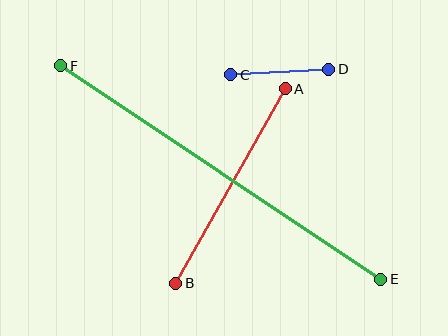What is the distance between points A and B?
The distance is approximately 223 pixels.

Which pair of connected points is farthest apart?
Points E and F are farthest apart.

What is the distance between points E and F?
The distance is approximately 384 pixels.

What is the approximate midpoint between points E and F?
The midpoint is at approximately (221, 172) pixels.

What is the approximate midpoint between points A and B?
The midpoint is at approximately (231, 186) pixels.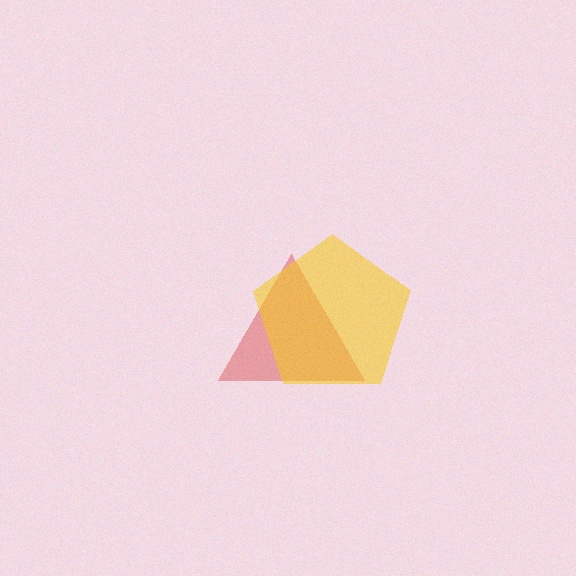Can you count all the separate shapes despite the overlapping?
Yes, there are 2 separate shapes.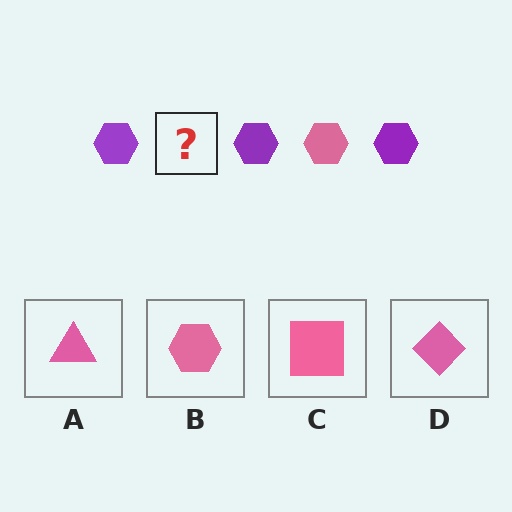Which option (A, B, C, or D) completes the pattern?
B.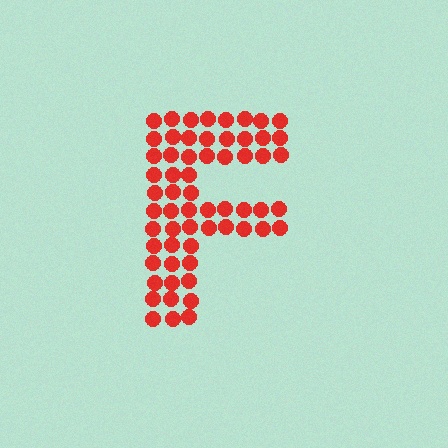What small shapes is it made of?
It is made of small circles.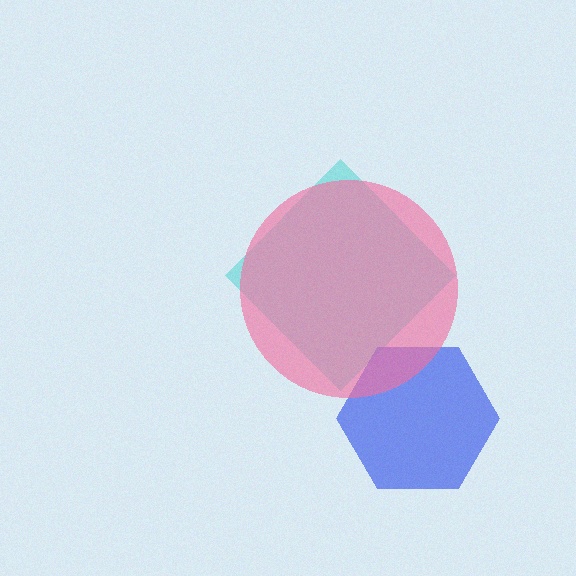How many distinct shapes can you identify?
There are 3 distinct shapes: a cyan diamond, a blue hexagon, a pink circle.